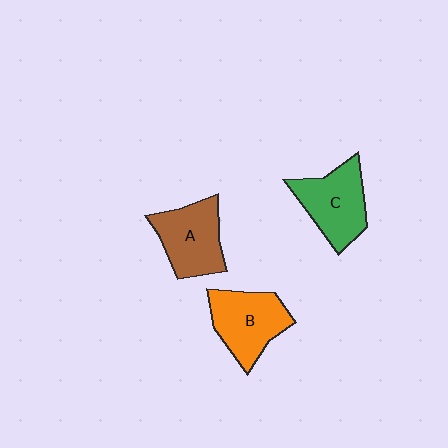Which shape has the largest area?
Shape B (orange).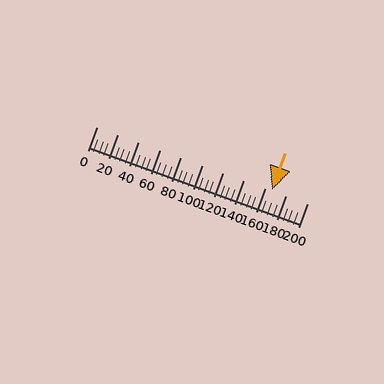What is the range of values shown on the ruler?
The ruler shows values from 0 to 200.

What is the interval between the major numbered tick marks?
The major tick marks are spaced 20 units apart.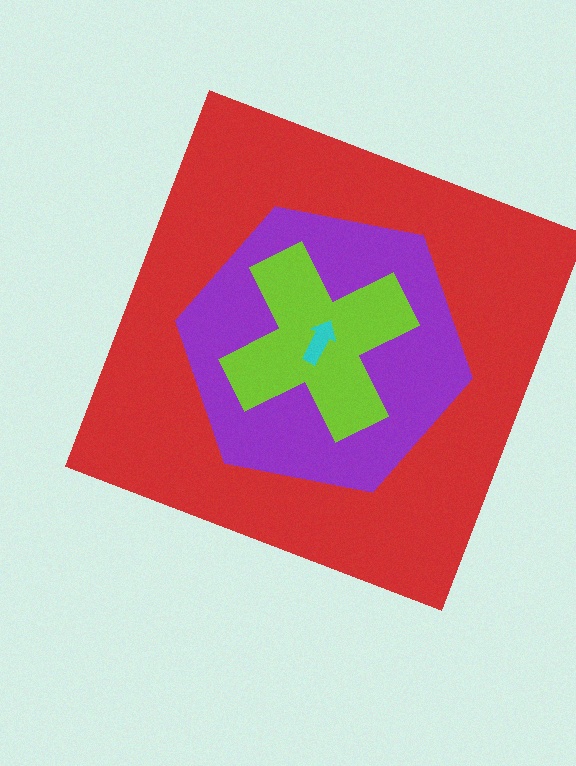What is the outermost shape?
The red square.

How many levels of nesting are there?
4.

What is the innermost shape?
The cyan arrow.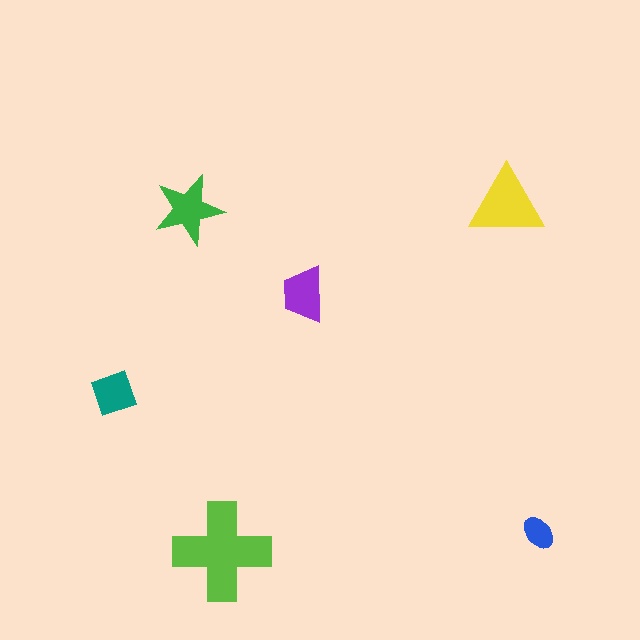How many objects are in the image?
There are 6 objects in the image.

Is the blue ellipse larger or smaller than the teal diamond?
Smaller.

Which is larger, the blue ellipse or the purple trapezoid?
The purple trapezoid.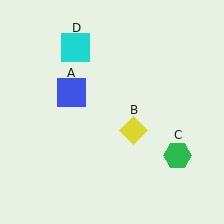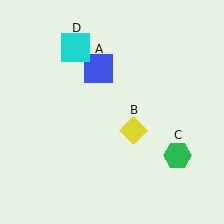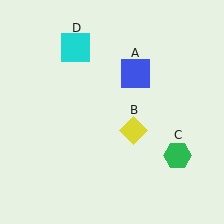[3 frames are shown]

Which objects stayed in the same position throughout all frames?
Yellow diamond (object B) and green hexagon (object C) and cyan square (object D) remained stationary.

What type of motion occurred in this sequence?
The blue square (object A) rotated clockwise around the center of the scene.